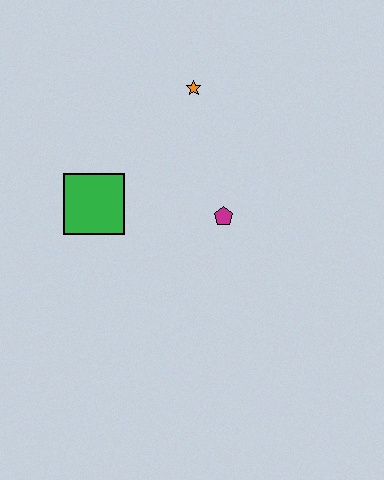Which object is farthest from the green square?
The orange star is farthest from the green square.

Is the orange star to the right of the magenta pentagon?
No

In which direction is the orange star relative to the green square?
The orange star is above the green square.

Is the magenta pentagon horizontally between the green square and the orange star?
No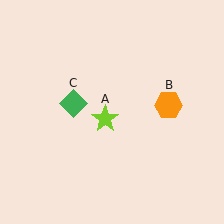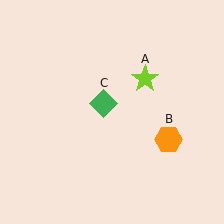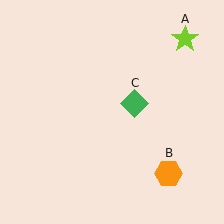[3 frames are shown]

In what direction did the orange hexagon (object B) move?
The orange hexagon (object B) moved down.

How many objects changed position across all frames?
3 objects changed position: lime star (object A), orange hexagon (object B), green diamond (object C).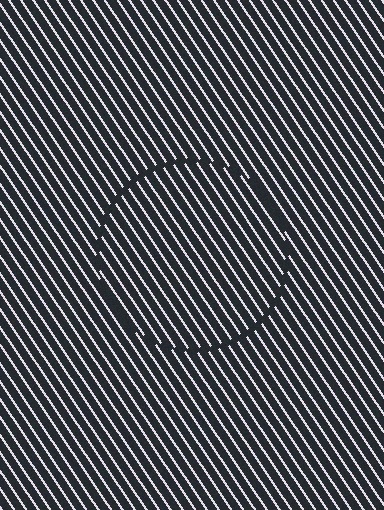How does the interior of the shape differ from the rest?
The interior of the shape contains the same grating, shifted by half a period — the contour is defined by the phase discontinuity where line-ends from the inner and outer gratings abut.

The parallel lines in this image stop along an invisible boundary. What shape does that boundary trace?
An illusory circle. The interior of the shape contains the same grating, shifted by half a period — the contour is defined by the phase discontinuity where line-ends from the inner and outer gratings abut.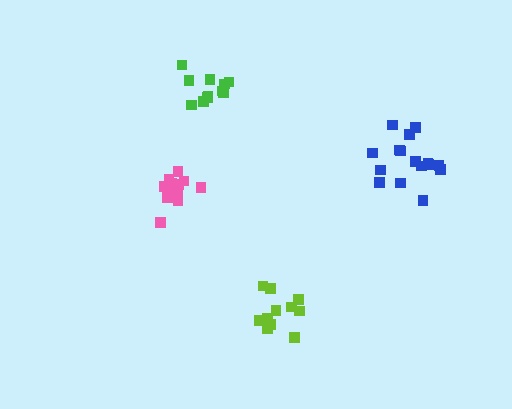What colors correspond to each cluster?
The clusters are colored: lime, green, pink, blue.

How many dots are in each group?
Group 1: 11 dots, Group 2: 11 dots, Group 3: 13 dots, Group 4: 16 dots (51 total).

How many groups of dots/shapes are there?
There are 4 groups.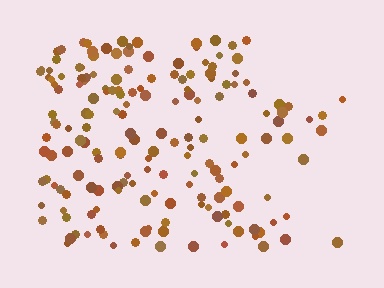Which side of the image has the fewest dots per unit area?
The right.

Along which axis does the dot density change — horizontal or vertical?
Horizontal.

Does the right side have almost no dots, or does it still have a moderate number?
Still a moderate number, just noticeably fewer than the left.